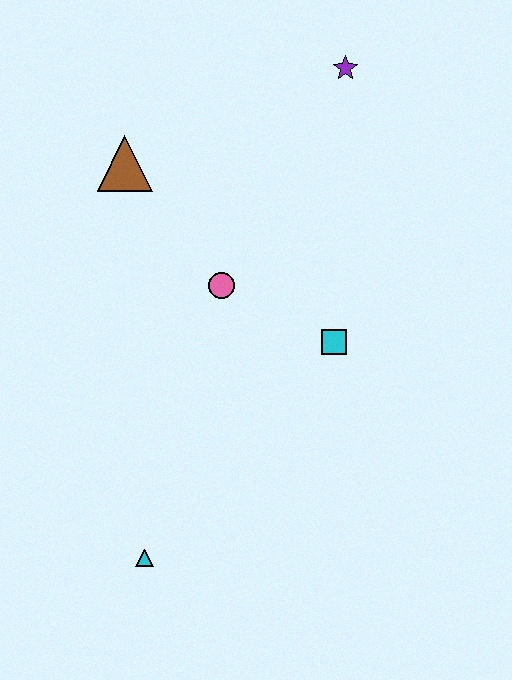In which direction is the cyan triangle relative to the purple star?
The cyan triangle is below the purple star.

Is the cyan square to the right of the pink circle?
Yes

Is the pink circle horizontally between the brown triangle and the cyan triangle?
No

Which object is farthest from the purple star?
The cyan triangle is farthest from the purple star.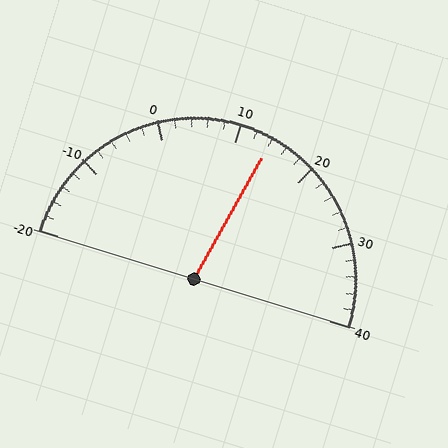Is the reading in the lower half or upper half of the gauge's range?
The reading is in the upper half of the range (-20 to 40).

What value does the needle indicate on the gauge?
The needle indicates approximately 14.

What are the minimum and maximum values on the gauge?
The gauge ranges from -20 to 40.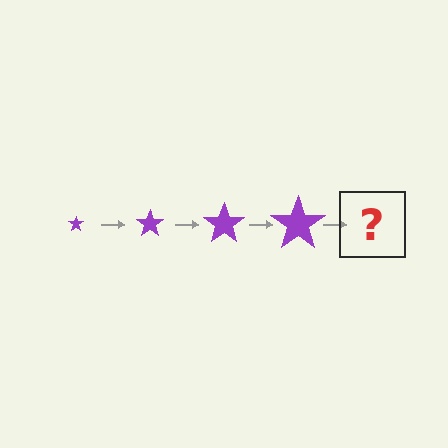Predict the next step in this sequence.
The next step is a purple star, larger than the previous one.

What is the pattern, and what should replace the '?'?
The pattern is that the star gets progressively larger each step. The '?' should be a purple star, larger than the previous one.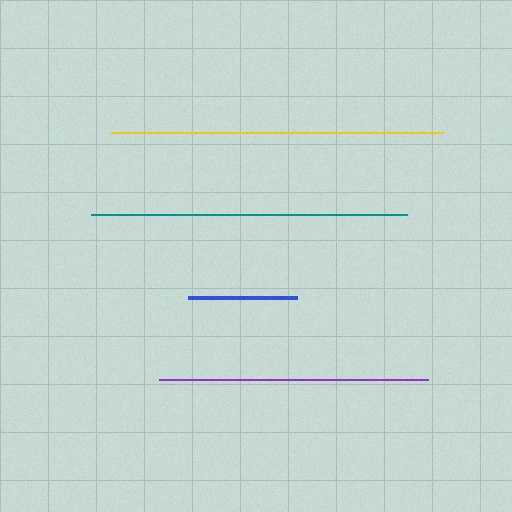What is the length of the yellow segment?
The yellow segment is approximately 332 pixels long.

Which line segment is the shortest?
The blue line is the shortest at approximately 109 pixels.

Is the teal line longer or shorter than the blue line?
The teal line is longer than the blue line.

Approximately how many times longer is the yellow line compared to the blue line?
The yellow line is approximately 3.0 times the length of the blue line.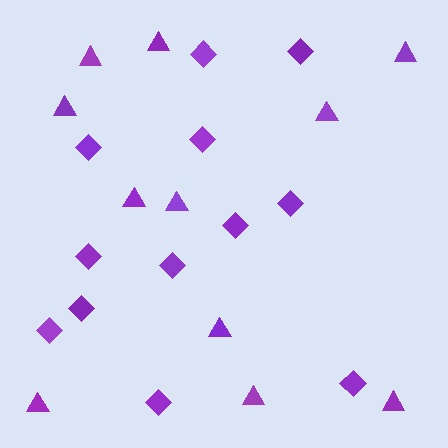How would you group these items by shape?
There are 2 groups: one group of diamonds (12) and one group of triangles (11).